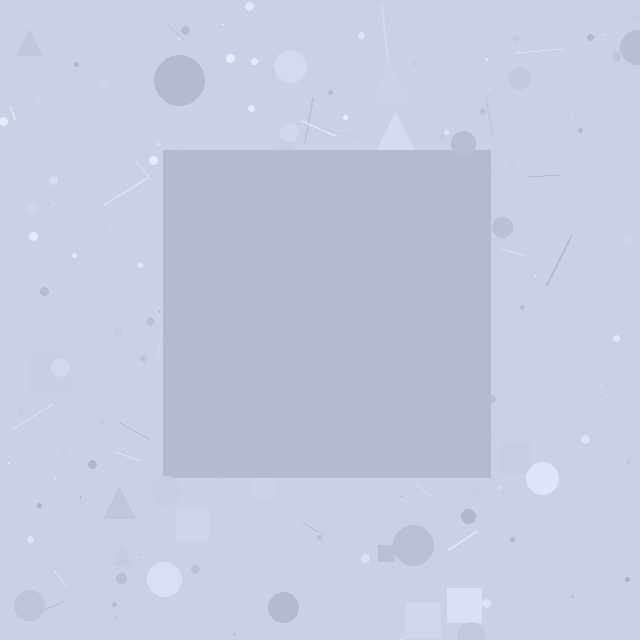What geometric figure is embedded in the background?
A square is embedded in the background.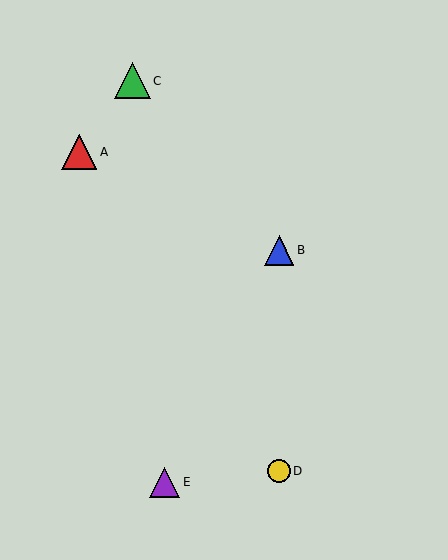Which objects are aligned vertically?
Objects B, D are aligned vertically.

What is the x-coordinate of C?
Object C is at x≈132.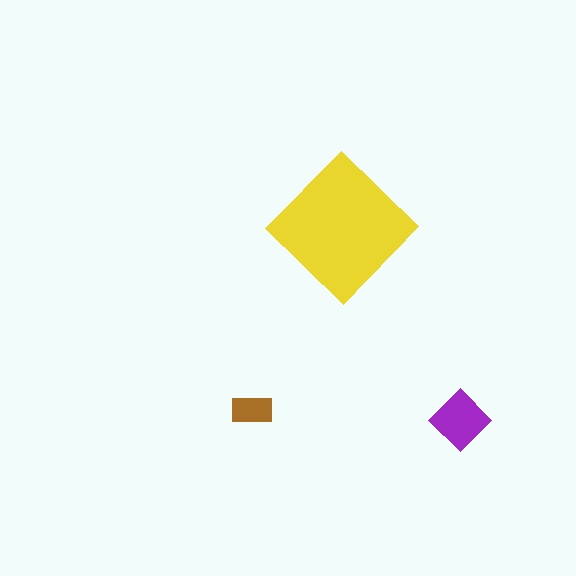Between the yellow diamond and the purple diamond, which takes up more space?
The yellow diamond.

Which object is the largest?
The yellow diamond.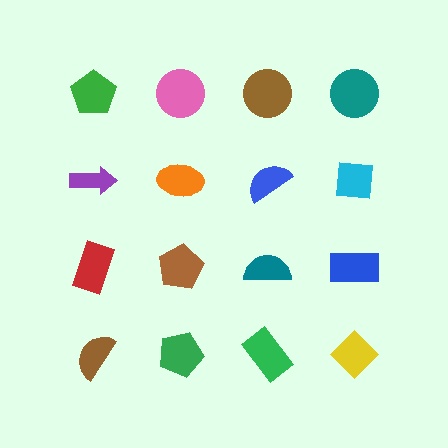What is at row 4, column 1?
A brown semicircle.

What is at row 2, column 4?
A cyan square.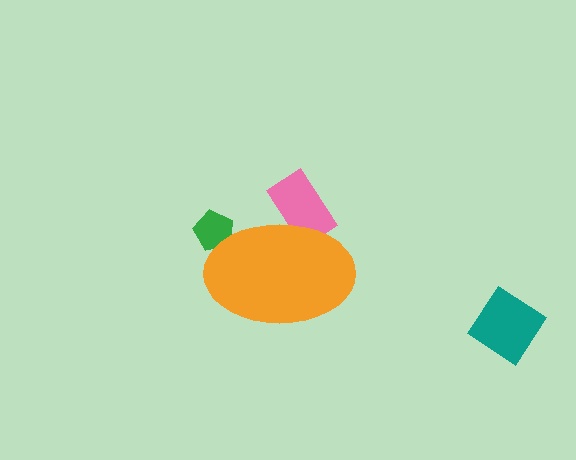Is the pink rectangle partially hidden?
Yes, the pink rectangle is partially hidden behind the orange ellipse.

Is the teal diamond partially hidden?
No, the teal diamond is fully visible.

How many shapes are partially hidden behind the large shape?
2 shapes are partially hidden.